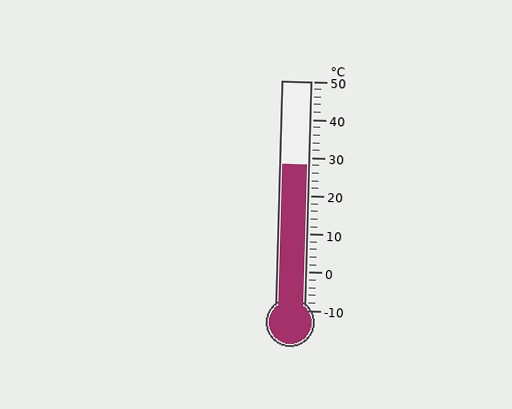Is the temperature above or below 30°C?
The temperature is below 30°C.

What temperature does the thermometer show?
The thermometer shows approximately 28°C.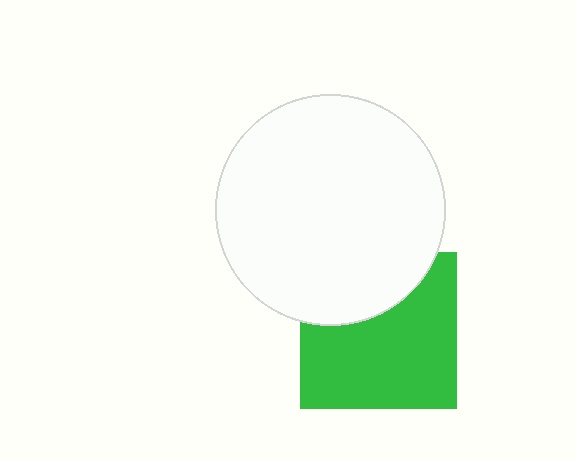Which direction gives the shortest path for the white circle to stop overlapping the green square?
Moving up gives the shortest separation.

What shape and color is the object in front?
The object in front is a white circle.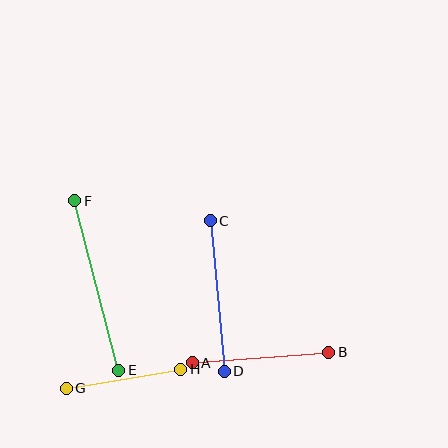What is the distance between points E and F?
The distance is approximately 175 pixels.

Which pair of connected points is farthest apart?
Points E and F are farthest apart.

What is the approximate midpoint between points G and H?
The midpoint is at approximately (123, 379) pixels.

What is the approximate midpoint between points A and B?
The midpoint is at approximately (261, 357) pixels.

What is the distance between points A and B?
The distance is approximately 137 pixels.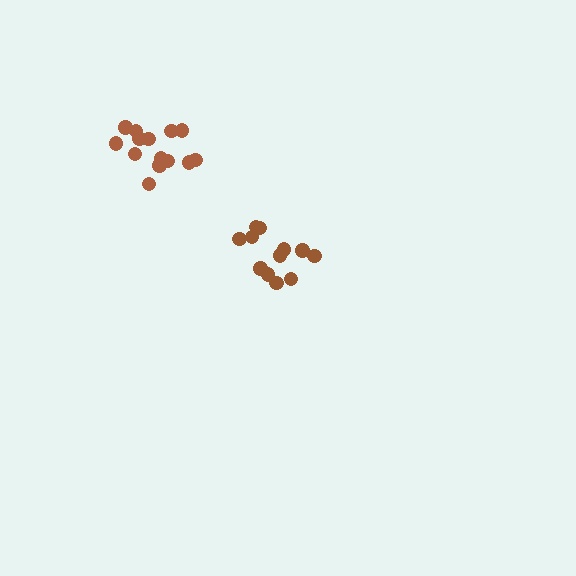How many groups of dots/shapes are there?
There are 2 groups.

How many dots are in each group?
Group 1: 12 dots, Group 2: 14 dots (26 total).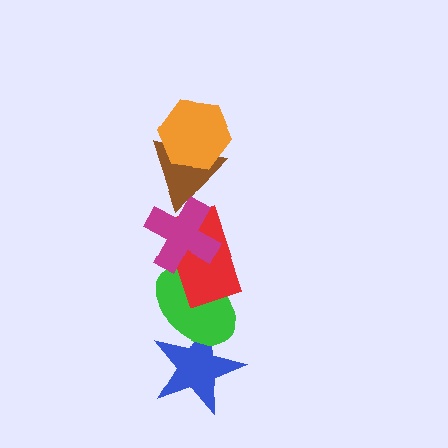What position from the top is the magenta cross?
The magenta cross is 3rd from the top.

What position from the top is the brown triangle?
The brown triangle is 2nd from the top.